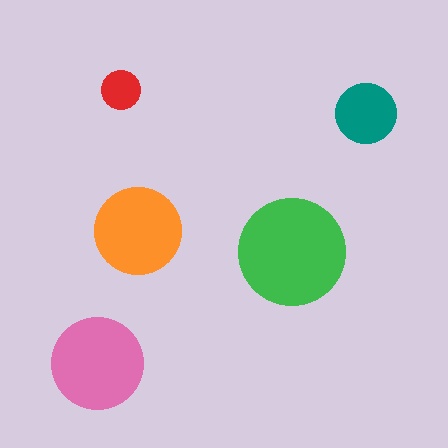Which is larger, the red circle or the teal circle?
The teal one.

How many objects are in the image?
There are 5 objects in the image.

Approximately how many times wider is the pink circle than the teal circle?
About 1.5 times wider.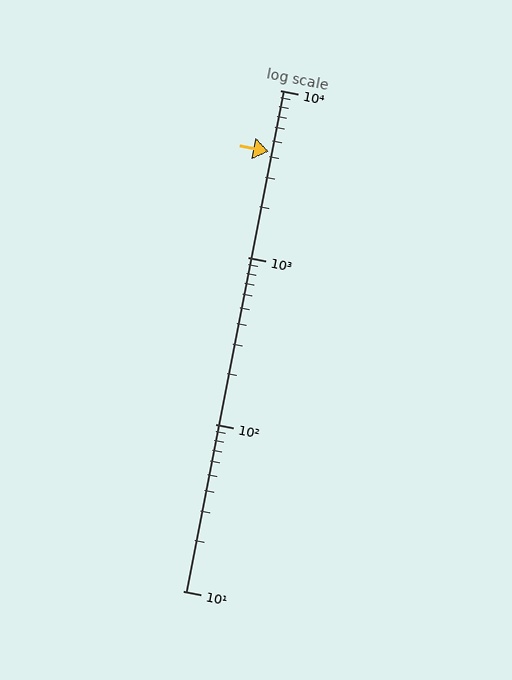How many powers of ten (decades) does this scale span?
The scale spans 3 decades, from 10 to 10000.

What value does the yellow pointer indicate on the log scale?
The pointer indicates approximately 4300.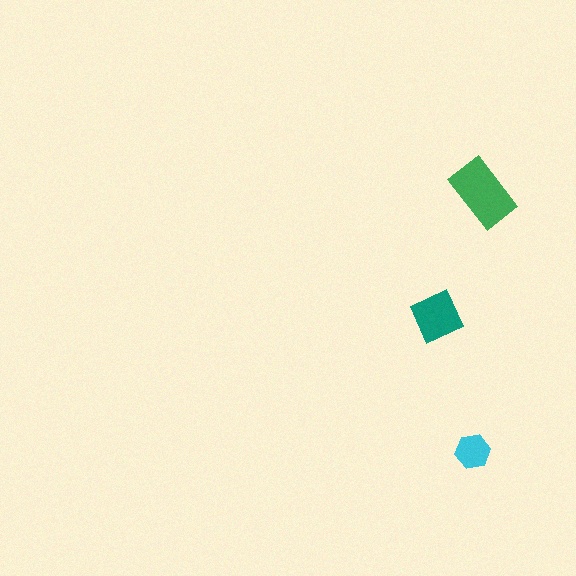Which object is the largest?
The green rectangle.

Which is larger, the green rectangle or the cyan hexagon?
The green rectangle.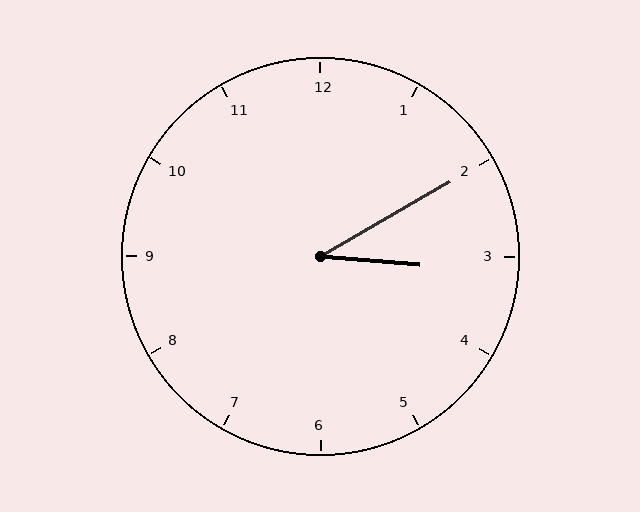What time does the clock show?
3:10.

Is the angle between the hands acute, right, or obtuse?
It is acute.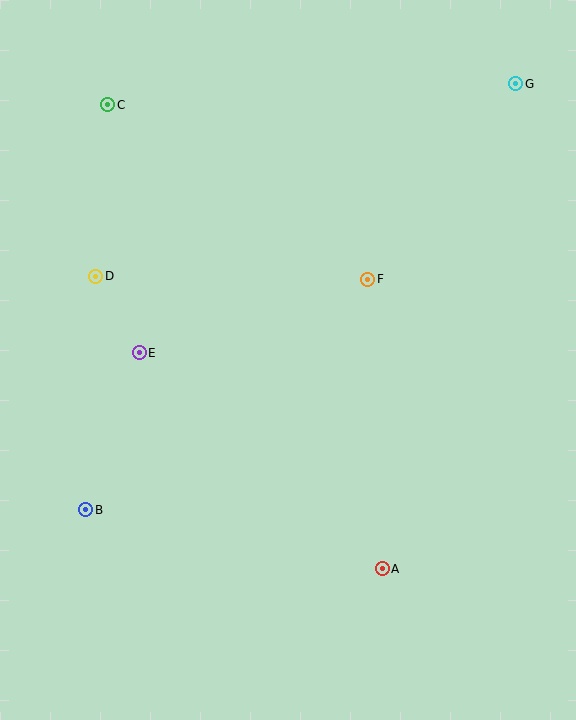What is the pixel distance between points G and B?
The distance between G and B is 606 pixels.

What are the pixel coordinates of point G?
Point G is at (516, 84).